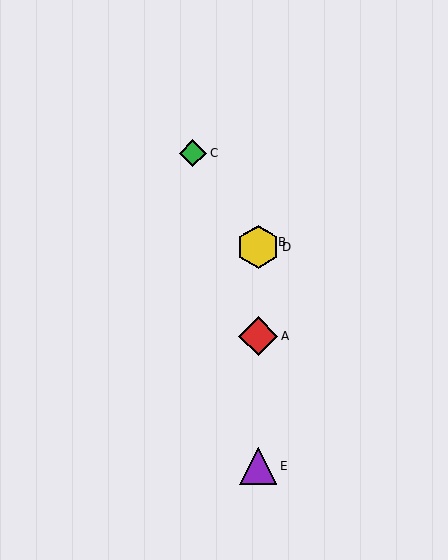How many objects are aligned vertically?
4 objects (A, B, D, E) are aligned vertically.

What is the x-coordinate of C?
Object C is at x≈193.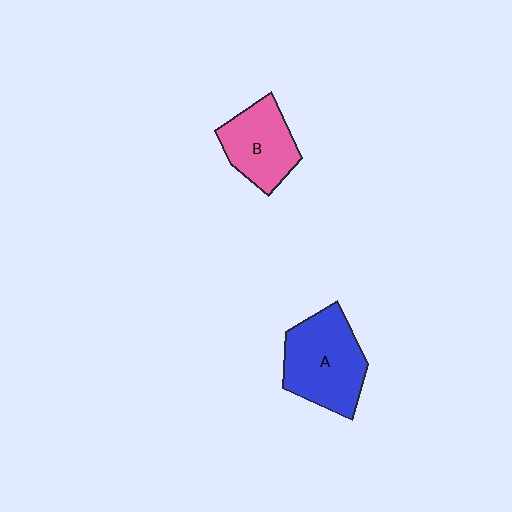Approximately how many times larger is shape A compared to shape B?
Approximately 1.3 times.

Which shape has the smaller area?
Shape B (pink).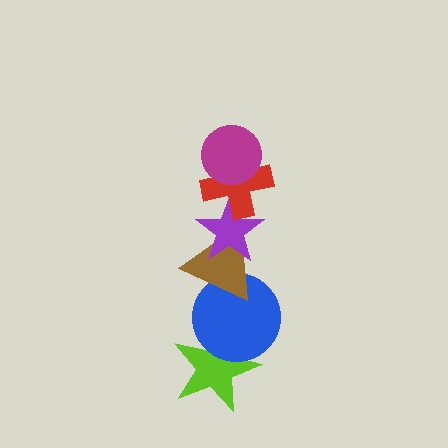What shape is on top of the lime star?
The blue circle is on top of the lime star.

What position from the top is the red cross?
The red cross is 2nd from the top.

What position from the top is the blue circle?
The blue circle is 5th from the top.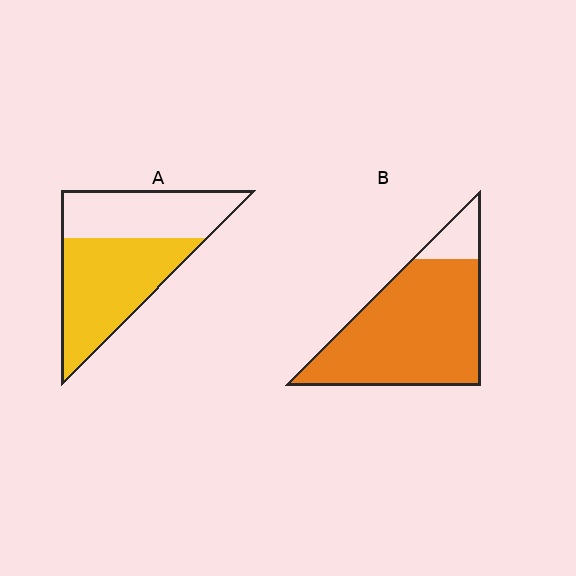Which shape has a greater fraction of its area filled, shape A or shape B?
Shape B.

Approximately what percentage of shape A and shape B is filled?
A is approximately 55% and B is approximately 85%.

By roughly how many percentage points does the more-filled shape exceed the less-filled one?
By roughly 30 percentage points (B over A).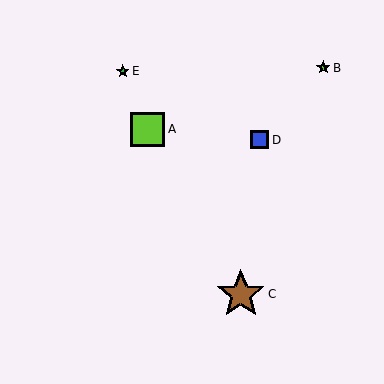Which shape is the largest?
The brown star (labeled C) is the largest.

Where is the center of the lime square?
The center of the lime square is at (148, 129).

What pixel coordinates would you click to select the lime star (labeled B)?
Click at (323, 68) to select the lime star B.